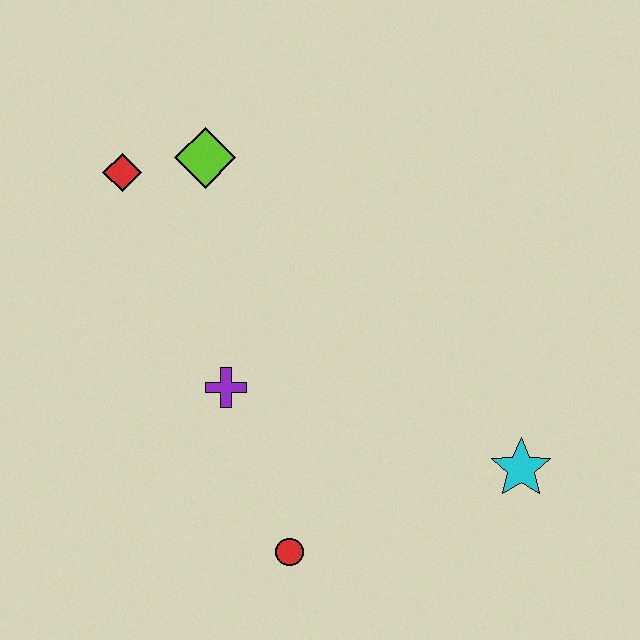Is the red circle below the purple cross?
Yes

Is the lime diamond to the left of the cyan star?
Yes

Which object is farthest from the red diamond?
The cyan star is farthest from the red diamond.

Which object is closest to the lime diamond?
The red diamond is closest to the lime diamond.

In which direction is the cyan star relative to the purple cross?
The cyan star is to the right of the purple cross.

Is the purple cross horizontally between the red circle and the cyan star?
No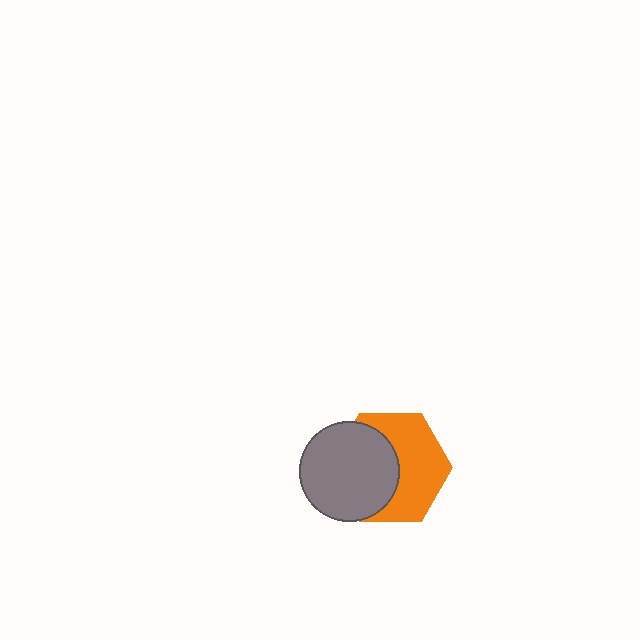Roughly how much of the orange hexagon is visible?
About half of it is visible (roughly 54%).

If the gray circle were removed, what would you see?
You would see the complete orange hexagon.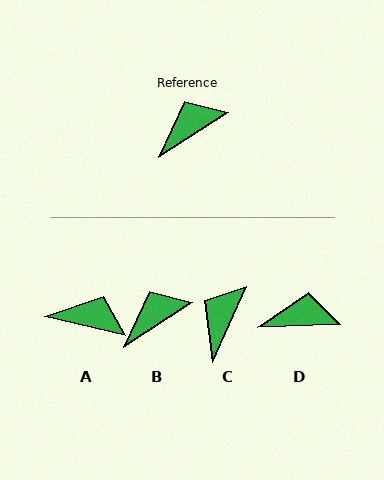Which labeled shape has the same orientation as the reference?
B.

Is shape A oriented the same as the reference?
No, it is off by about 47 degrees.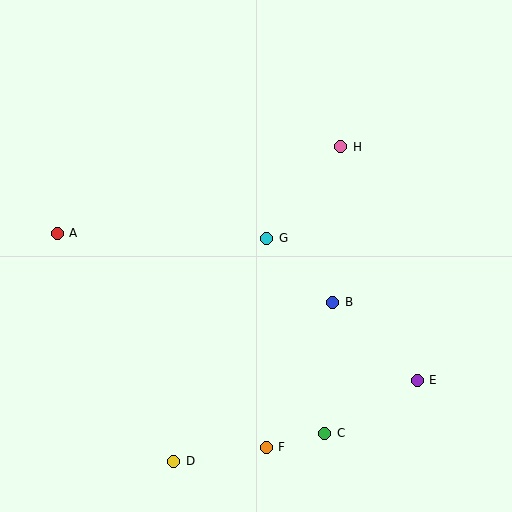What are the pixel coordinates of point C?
Point C is at (325, 433).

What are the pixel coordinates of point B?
Point B is at (333, 302).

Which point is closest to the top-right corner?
Point H is closest to the top-right corner.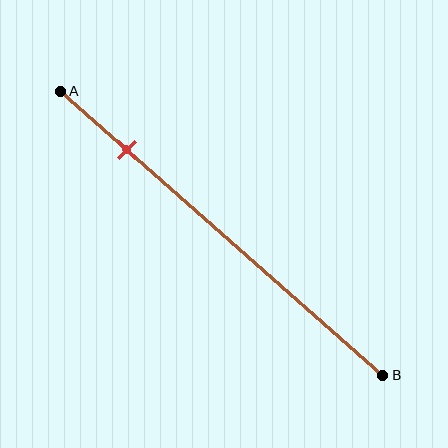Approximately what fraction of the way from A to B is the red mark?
The red mark is approximately 20% of the way from A to B.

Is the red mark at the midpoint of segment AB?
No, the mark is at about 20% from A, not at the 50% midpoint.